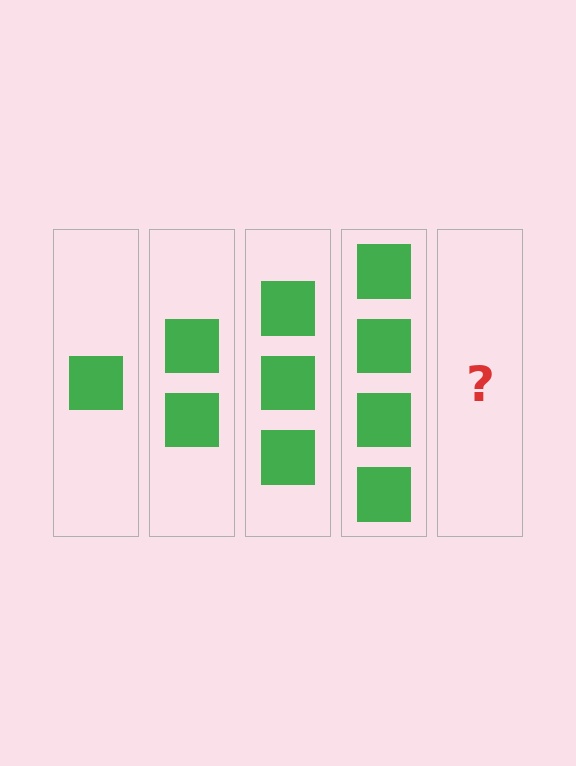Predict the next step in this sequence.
The next step is 5 squares.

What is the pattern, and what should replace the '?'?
The pattern is that each step adds one more square. The '?' should be 5 squares.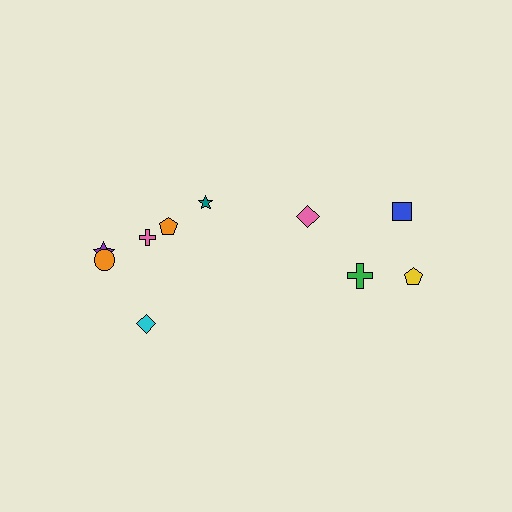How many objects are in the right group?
There are 4 objects.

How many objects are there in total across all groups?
There are 10 objects.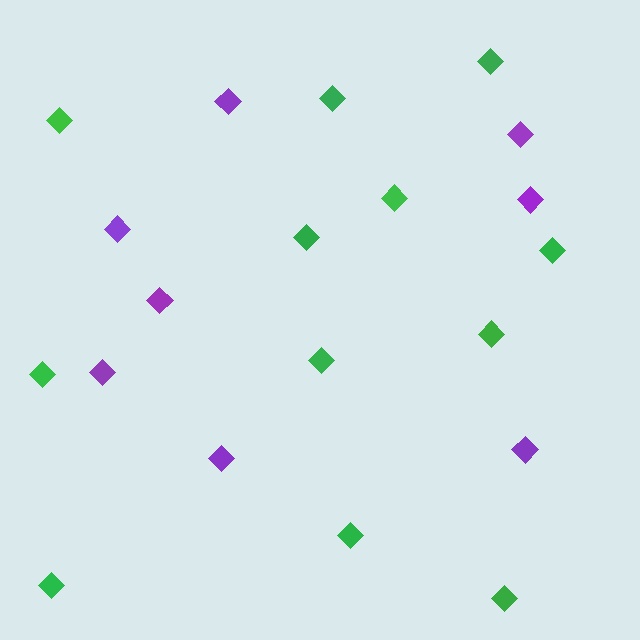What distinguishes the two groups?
There are 2 groups: one group of green diamonds (12) and one group of purple diamonds (8).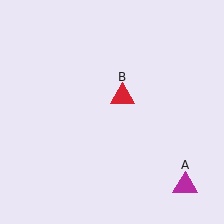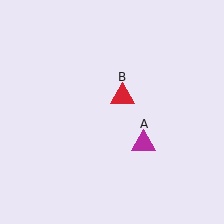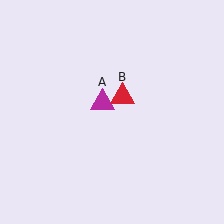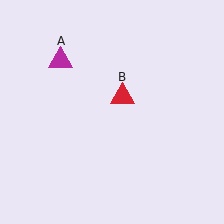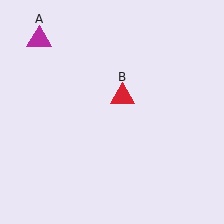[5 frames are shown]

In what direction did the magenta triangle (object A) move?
The magenta triangle (object A) moved up and to the left.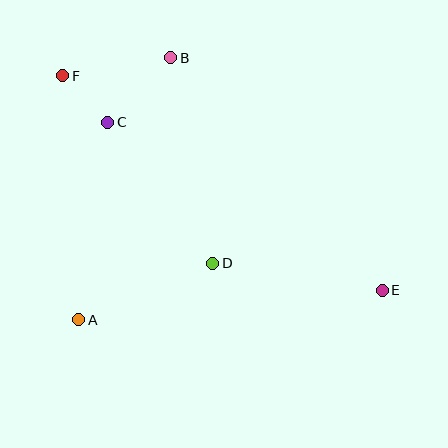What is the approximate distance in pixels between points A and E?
The distance between A and E is approximately 305 pixels.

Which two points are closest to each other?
Points C and F are closest to each other.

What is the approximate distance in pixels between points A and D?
The distance between A and D is approximately 146 pixels.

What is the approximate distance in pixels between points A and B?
The distance between A and B is approximately 278 pixels.